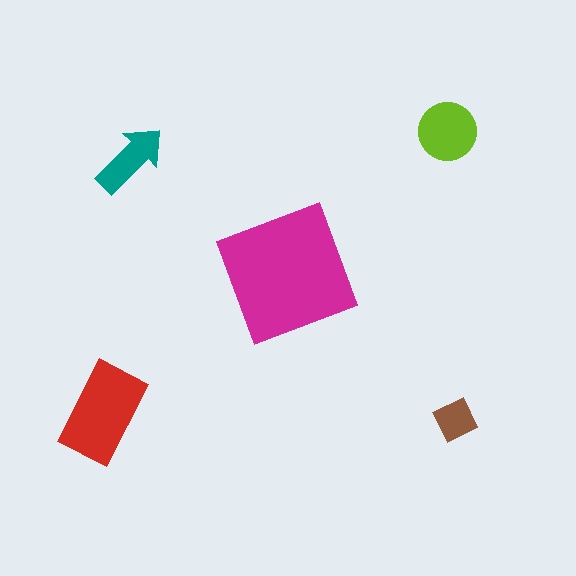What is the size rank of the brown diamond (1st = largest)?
5th.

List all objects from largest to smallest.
The magenta square, the red rectangle, the lime circle, the teal arrow, the brown diamond.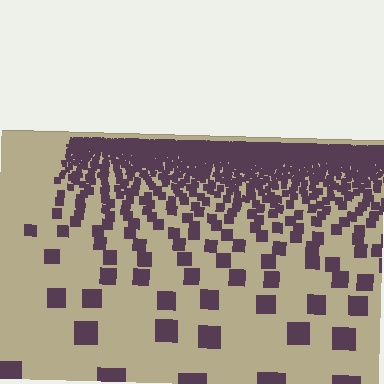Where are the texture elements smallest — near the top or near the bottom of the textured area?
Near the top.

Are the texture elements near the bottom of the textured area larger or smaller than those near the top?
Larger. Near the bottom, elements are closer to the viewer and appear at a bigger on-screen size.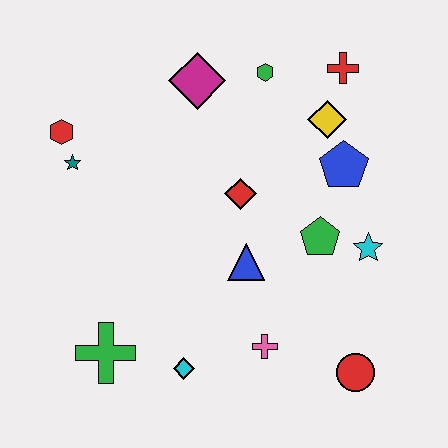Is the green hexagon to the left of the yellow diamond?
Yes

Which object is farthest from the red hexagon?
The red circle is farthest from the red hexagon.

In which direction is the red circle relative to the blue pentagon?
The red circle is below the blue pentagon.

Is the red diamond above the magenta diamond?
No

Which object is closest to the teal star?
The red hexagon is closest to the teal star.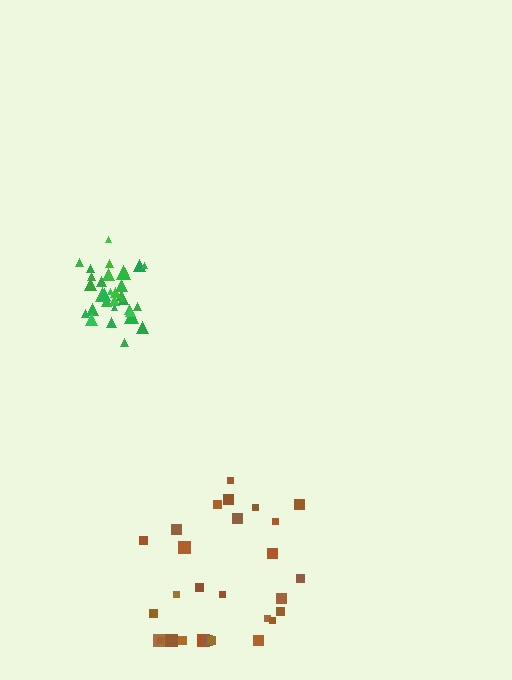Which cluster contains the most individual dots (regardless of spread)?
Green (33).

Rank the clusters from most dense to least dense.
green, brown.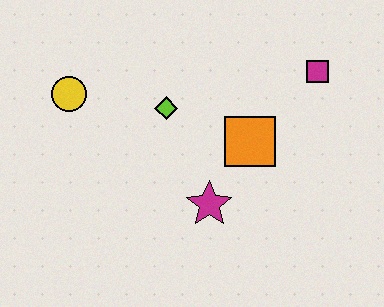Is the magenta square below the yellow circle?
No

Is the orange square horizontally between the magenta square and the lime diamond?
Yes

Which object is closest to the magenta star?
The orange square is closest to the magenta star.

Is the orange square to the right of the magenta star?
Yes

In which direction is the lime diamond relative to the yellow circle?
The lime diamond is to the right of the yellow circle.